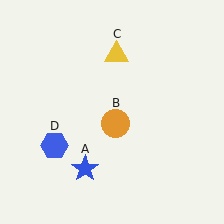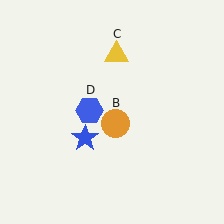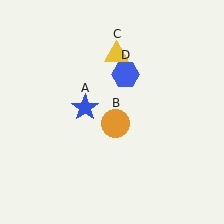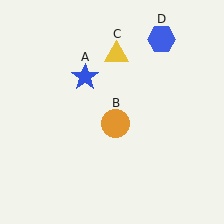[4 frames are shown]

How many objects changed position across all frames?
2 objects changed position: blue star (object A), blue hexagon (object D).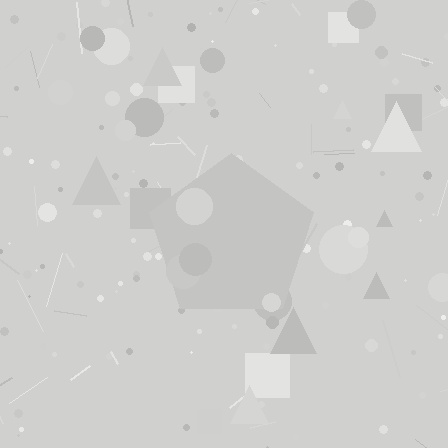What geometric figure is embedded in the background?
A pentagon is embedded in the background.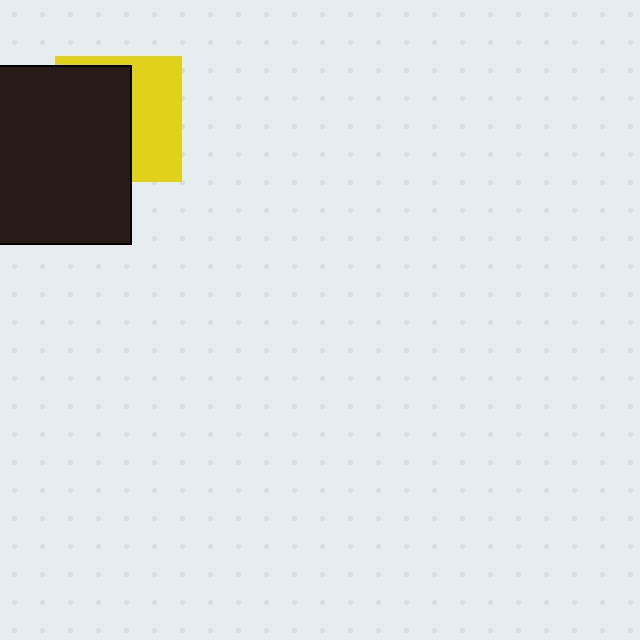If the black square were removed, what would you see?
You would see the complete yellow square.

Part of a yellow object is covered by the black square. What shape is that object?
It is a square.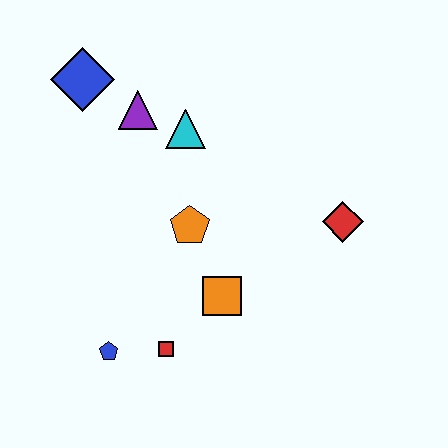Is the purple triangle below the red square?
No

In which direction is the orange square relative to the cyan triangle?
The orange square is below the cyan triangle.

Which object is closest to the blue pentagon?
The red square is closest to the blue pentagon.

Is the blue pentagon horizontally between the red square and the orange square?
No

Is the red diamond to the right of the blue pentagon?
Yes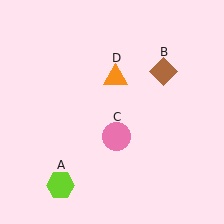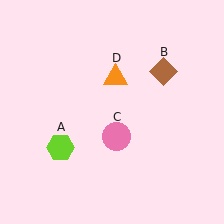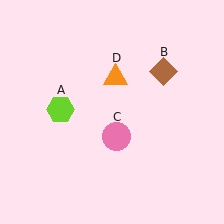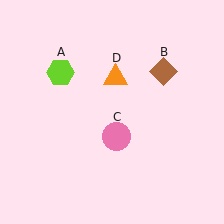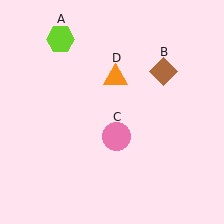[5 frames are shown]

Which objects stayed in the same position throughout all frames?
Brown diamond (object B) and pink circle (object C) and orange triangle (object D) remained stationary.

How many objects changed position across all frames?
1 object changed position: lime hexagon (object A).